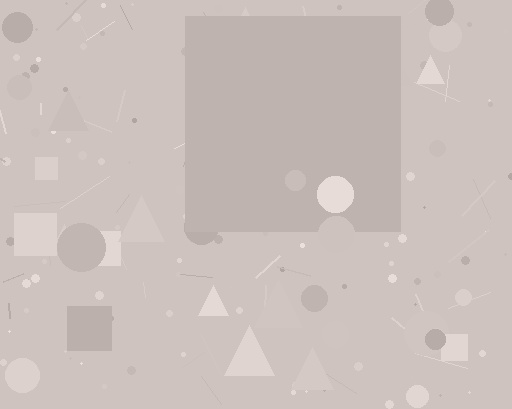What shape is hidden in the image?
A square is hidden in the image.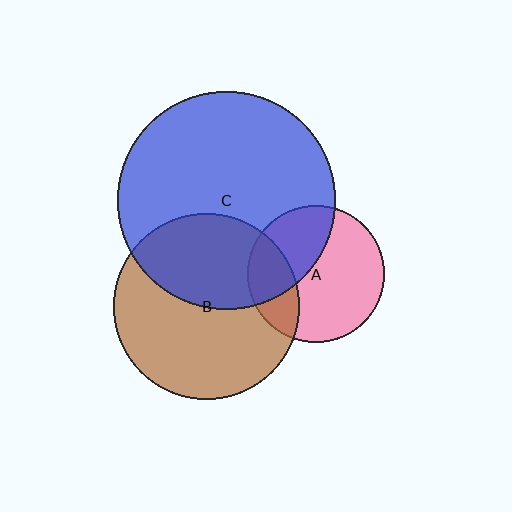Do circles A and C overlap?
Yes.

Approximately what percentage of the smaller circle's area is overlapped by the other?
Approximately 40%.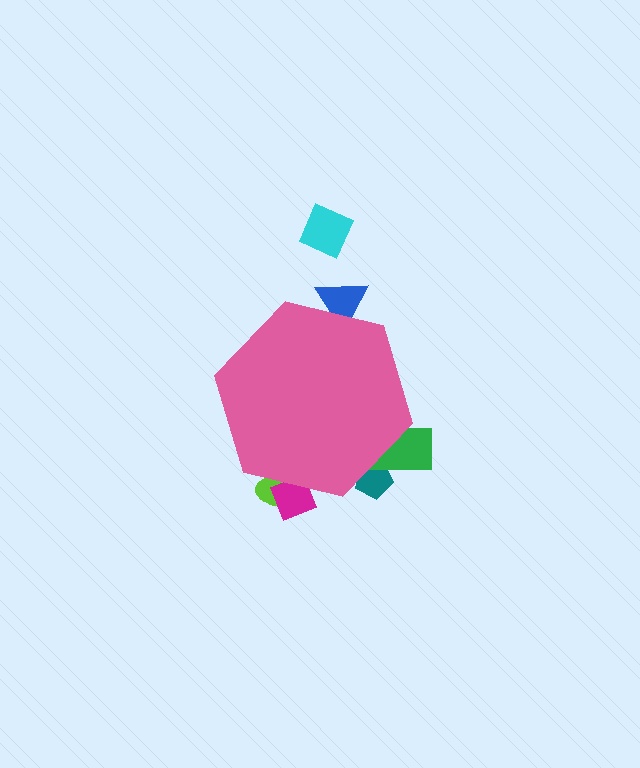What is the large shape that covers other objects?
A pink hexagon.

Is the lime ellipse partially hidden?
Yes, the lime ellipse is partially hidden behind the pink hexagon.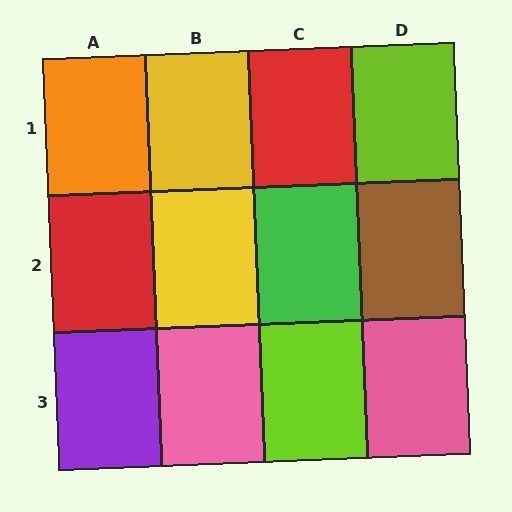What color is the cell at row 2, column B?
Yellow.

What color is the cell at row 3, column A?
Purple.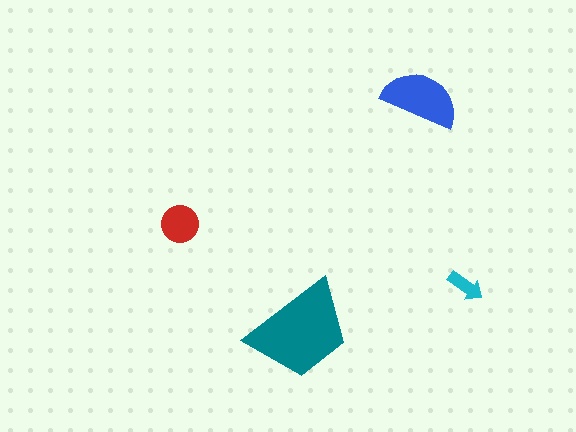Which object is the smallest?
The cyan arrow.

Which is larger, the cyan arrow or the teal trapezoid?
The teal trapezoid.